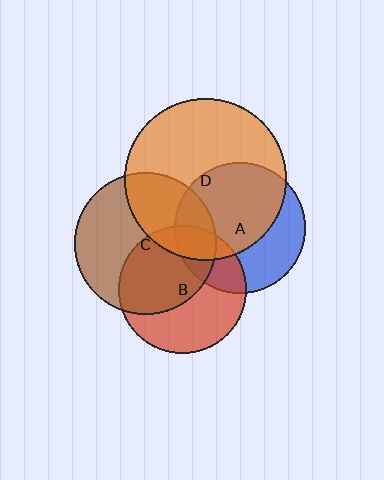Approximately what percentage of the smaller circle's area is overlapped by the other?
Approximately 50%.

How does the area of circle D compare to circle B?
Approximately 1.6 times.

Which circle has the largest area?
Circle D (orange).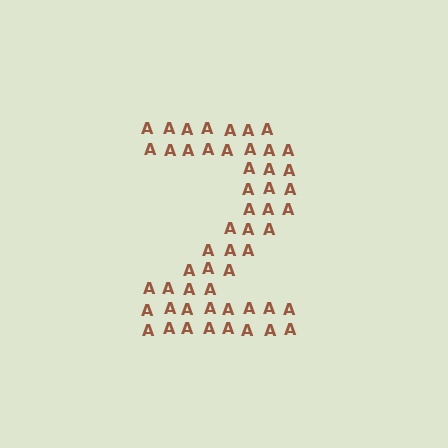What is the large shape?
The large shape is the digit 2.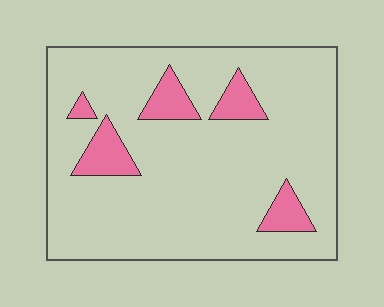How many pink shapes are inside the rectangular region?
5.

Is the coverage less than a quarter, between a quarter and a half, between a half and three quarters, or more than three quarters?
Less than a quarter.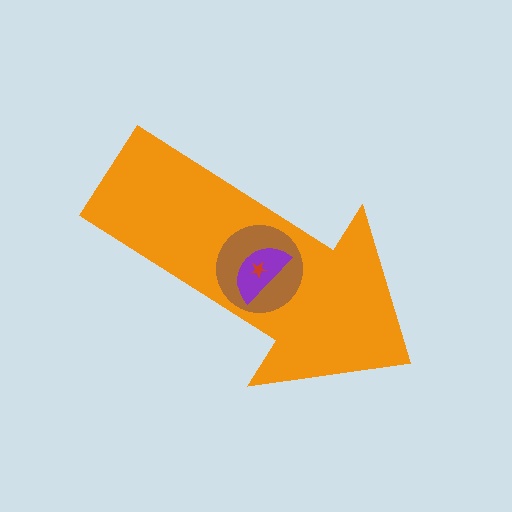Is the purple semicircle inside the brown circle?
Yes.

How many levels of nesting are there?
4.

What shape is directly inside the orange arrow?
The brown circle.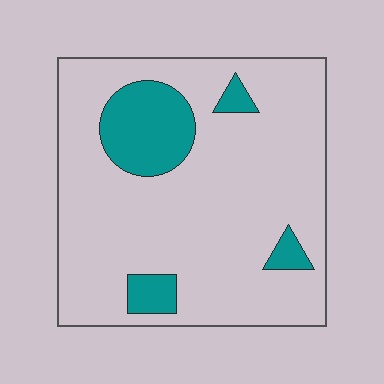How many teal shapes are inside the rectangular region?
4.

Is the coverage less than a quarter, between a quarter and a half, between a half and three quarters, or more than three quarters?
Less than a quarter.